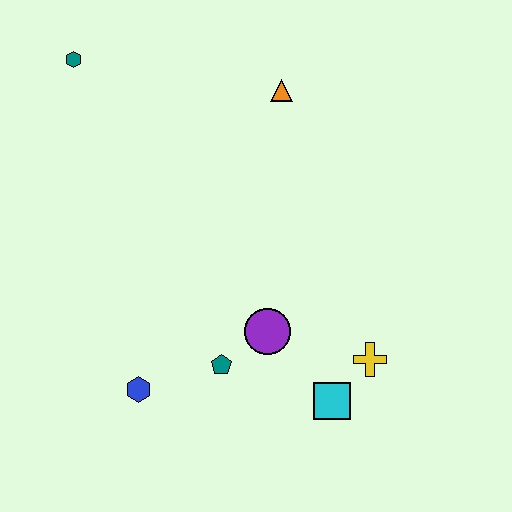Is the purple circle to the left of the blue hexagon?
No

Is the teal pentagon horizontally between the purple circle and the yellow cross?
No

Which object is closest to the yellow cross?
The cyan square is closest to the yellow cross.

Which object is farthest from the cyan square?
The teal hexagon is farthest from the cyan square.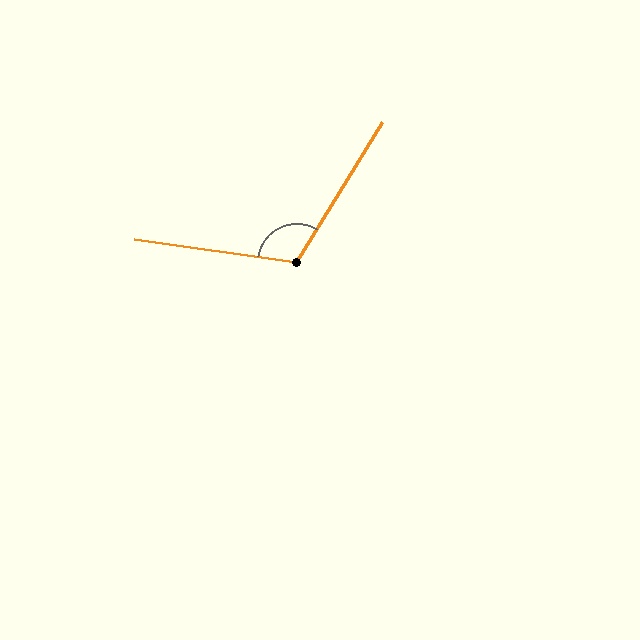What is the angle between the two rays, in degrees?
Approximately 113 degrees.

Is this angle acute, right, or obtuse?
It is obtuse.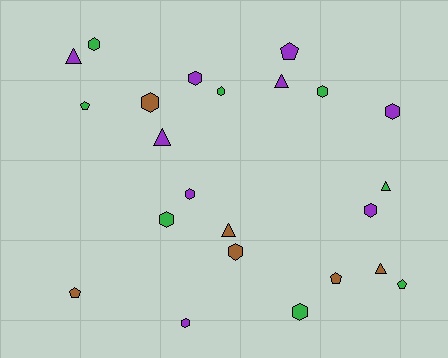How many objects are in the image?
There are 23 objects.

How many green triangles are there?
There is 1 green triangle.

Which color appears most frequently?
Purple, with 9 objects.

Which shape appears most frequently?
Hexagon, with 12 objects.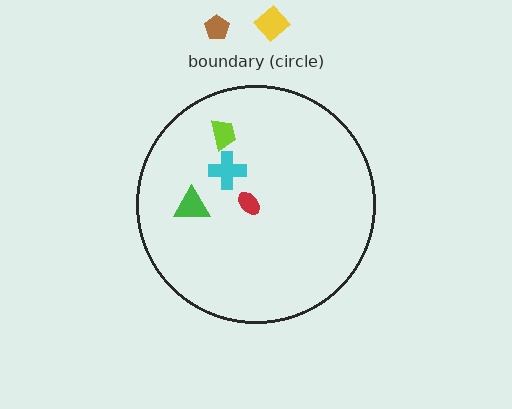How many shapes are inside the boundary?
4 inside, 2 outside.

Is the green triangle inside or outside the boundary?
Inside.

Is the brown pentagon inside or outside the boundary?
Outside.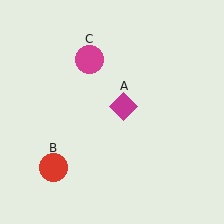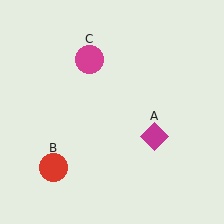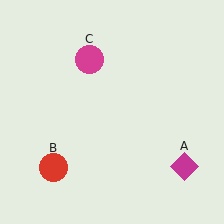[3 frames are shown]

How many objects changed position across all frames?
1 object changed position: magenta diamond (object A).